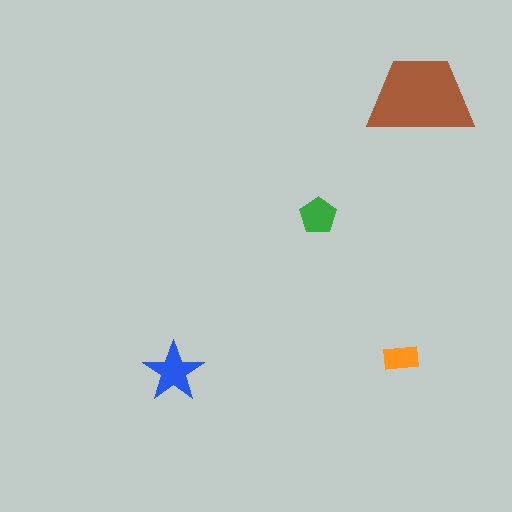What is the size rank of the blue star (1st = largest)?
2nd.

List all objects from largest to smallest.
The brown trapezoid, the blue star, the green pentagon, the orange rectangle.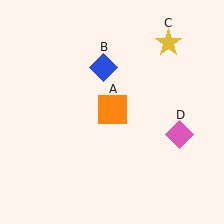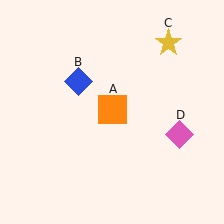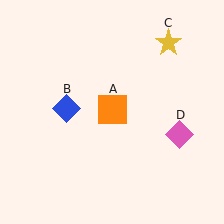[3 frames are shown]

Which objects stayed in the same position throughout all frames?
Orange square (object A) and yellow star (object C) and pink diamond (object D) remained stationary.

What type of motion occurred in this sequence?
The blue diamond (object B) rotated counterclockwise around the center of the scene.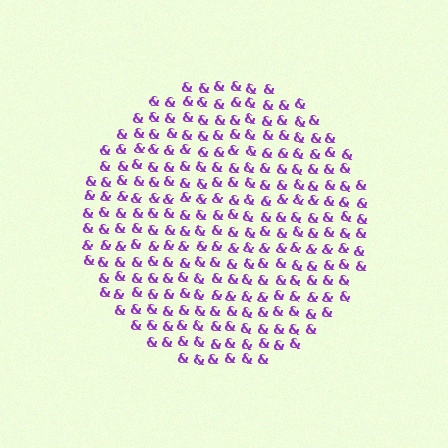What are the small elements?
The small elements are ampersands.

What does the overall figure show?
The overall figure shows a circle.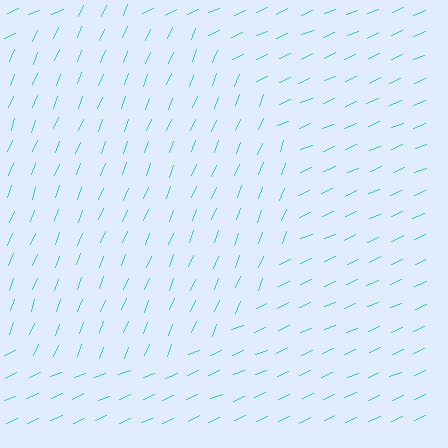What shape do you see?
I see a circle.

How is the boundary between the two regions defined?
The boundary is defined purely by a change in line orientation (approximately 45 degrees difference). All lines are the same color and thickness.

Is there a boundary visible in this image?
Yes, there is a texture boundary formed by a change in line orientation.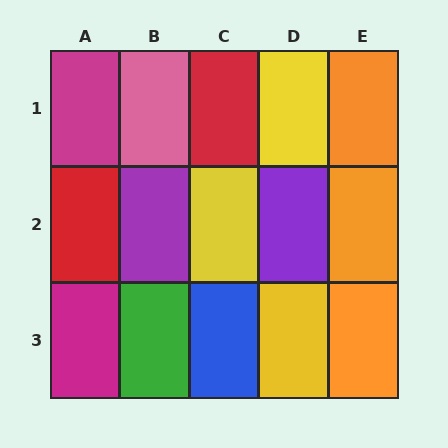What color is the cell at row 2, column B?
Purple.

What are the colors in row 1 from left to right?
Magenta, pink, red, yellow, orange.